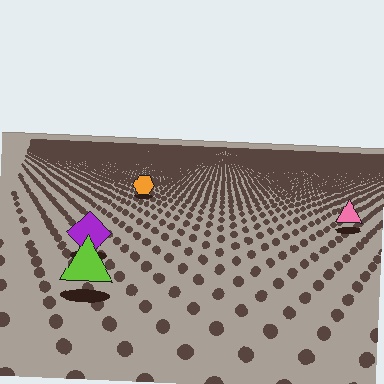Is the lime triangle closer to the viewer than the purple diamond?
Yes. The lime triangle is closer — you can tell from the texture gradient: the ground texture is coarser near it.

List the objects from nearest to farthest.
From nearest to farthest: the lime triangle, the purple diamond, the pink triangle, the orange hexagon.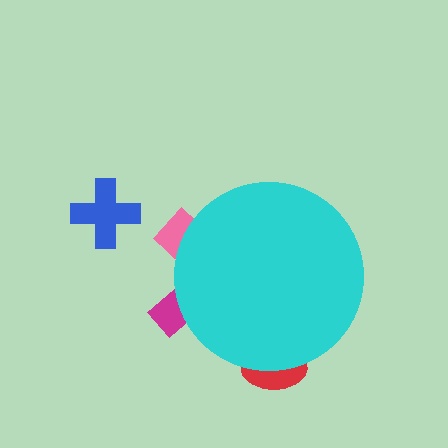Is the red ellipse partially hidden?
Yes, the red ellipse is partially hidden behind the cyan circle.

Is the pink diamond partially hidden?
Yes, the pink diamond is partially hidden behind the cyan circle.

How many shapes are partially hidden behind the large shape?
3 shapes are partially hidden.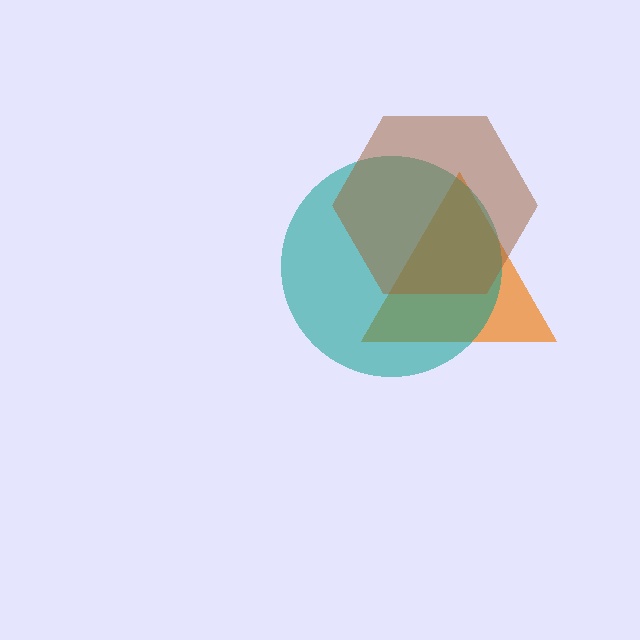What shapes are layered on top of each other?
The layered shapes are: an orange triangle, a teal circle, a brown hexagon.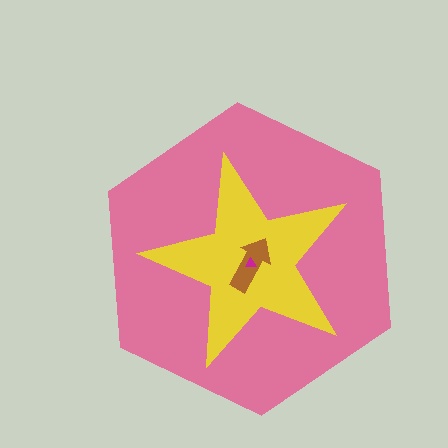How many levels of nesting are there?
4.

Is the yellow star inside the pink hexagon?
Yes.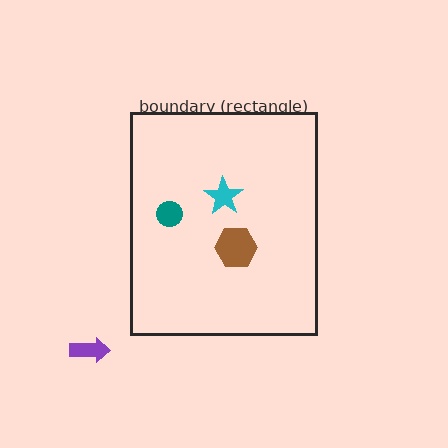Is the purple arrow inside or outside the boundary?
Outside.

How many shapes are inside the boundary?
3 inside, 1 outside.